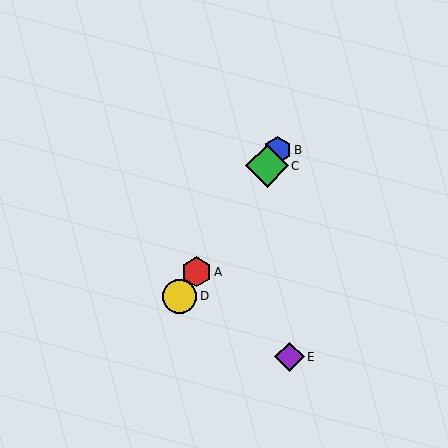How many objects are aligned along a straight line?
4 objects (A, B, C, D) are aligned along a straight line.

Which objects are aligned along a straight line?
Objects A, B, C, D are aligned along a straight line.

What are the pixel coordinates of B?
Object B is at (278, 150).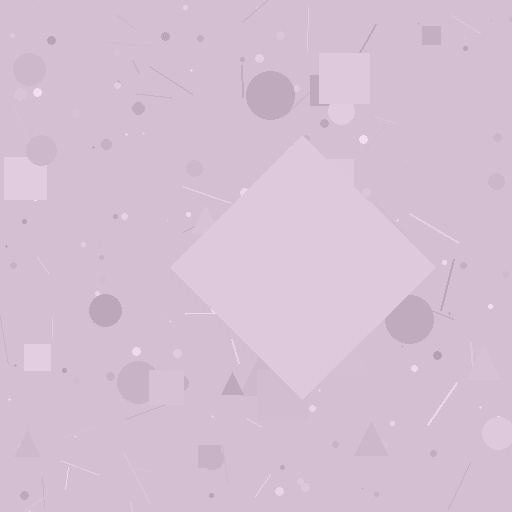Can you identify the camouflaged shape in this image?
The camouflaged shape is a diamond.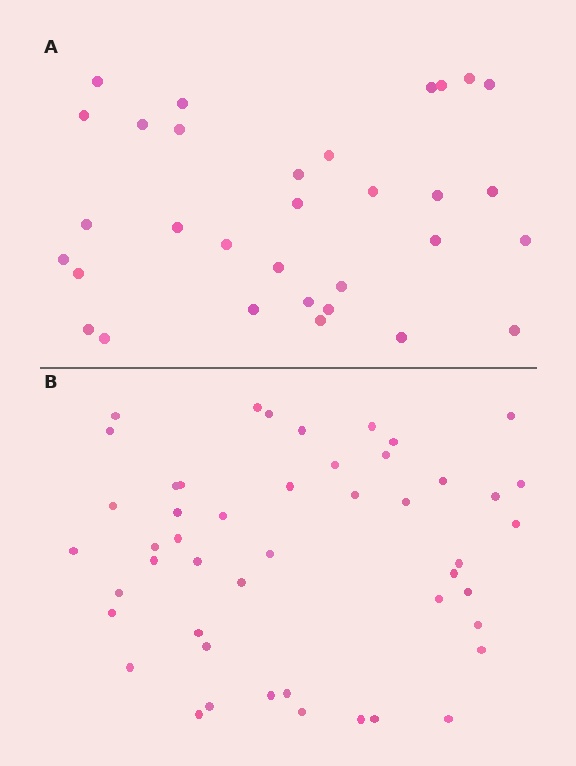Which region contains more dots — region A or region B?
Region B (the bottom region) has more dots.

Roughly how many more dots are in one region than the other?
Region B has approximately 15 more dots than region A.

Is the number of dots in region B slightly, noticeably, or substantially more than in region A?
Region B has substantially more. The ratio is roughly 1.5 to 1.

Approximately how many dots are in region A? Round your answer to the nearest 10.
About 30 dots. (The exact count is 32, which rounds to 30.)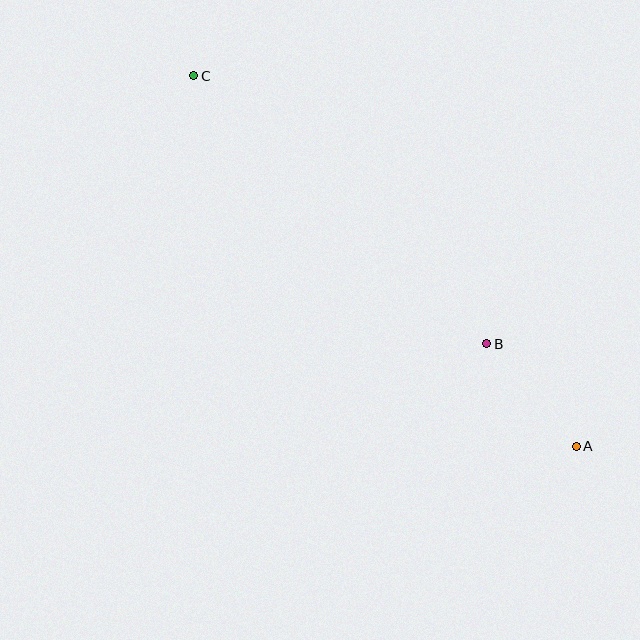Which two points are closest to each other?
Points A and B are closest to each other.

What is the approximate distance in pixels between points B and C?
The distance between B and C is approximately 397 pixels.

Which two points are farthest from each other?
Points A and C are farthest from each other.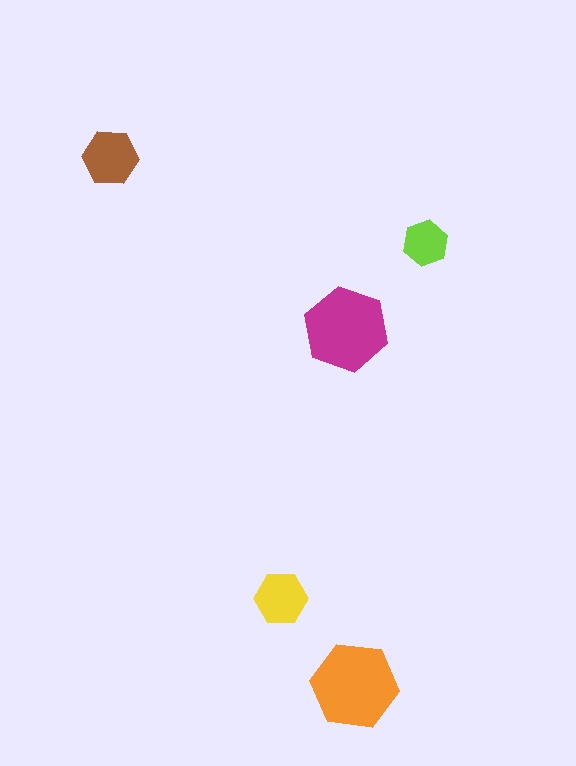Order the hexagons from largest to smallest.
the orange one, the magenta one, the brown one, the yellow one, the lime one.